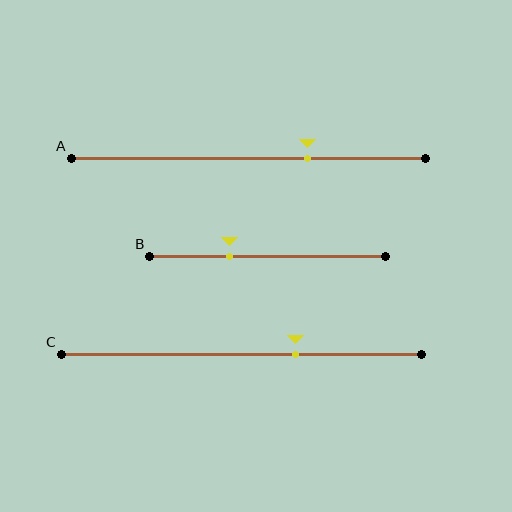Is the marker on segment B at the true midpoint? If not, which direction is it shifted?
No, the marker on segment B is shifted to the left by about 16% of the segment length.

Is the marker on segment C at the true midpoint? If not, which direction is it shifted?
No, the marker on segment C is shifted to the right by about 15% of the segment length.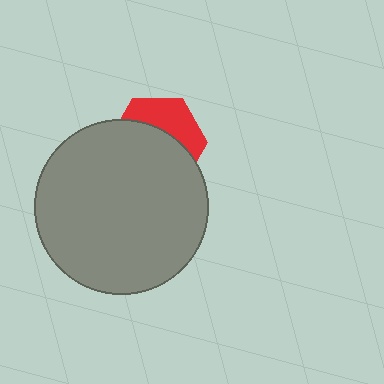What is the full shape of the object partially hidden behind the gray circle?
The partially hidden object is a red hexagon.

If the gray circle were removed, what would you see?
You would see the complete red hexagon.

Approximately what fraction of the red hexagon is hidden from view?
Roughly 62% of the red hexagon is hidden behind the gray circle.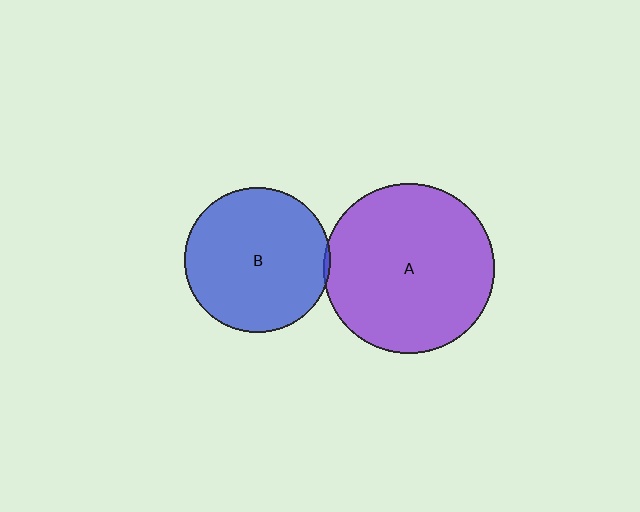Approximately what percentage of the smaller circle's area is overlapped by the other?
Approximately 5%.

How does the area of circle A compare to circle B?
Approximately 1.4 times.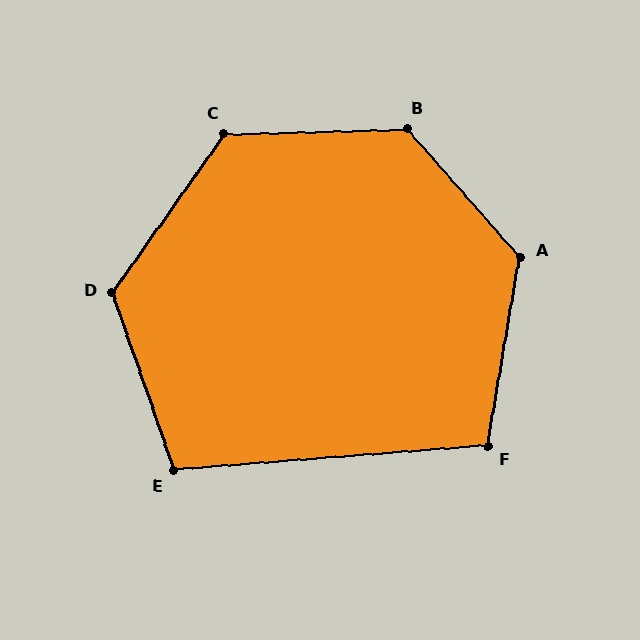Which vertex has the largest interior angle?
B, at approximately 130 degrees.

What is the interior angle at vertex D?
Approximately 126 degrees (obtuse).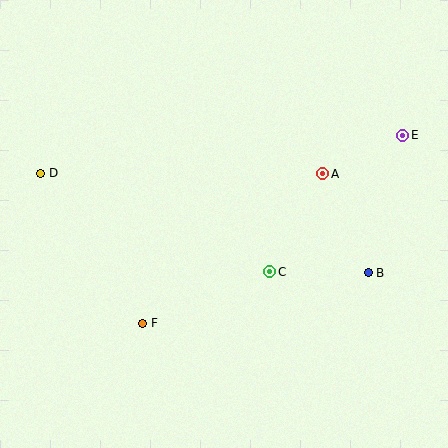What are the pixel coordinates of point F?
Point F is at (143, 323).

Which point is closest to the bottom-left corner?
Point F is closest to the bottom-left corner.